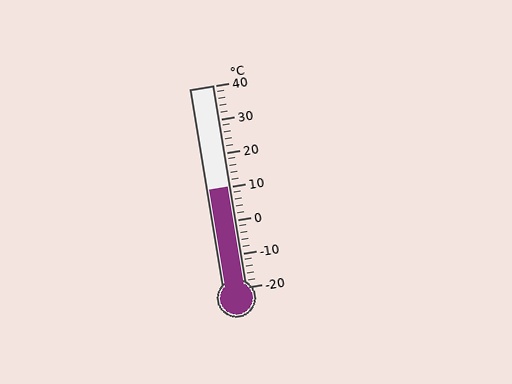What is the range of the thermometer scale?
The thermometer scale ranges from -20°C to 40°C.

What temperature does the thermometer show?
The thermometer shows approximately 10°C.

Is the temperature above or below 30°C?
The temperature is below 30°C.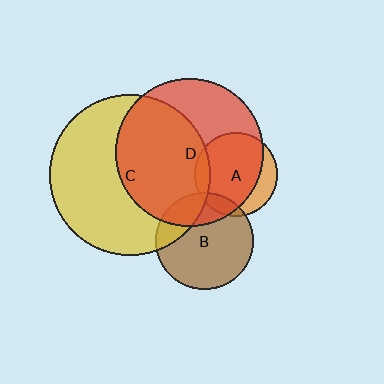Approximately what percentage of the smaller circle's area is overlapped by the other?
Approximately 10%.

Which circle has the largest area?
Circle C (yellow).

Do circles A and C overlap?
Yes.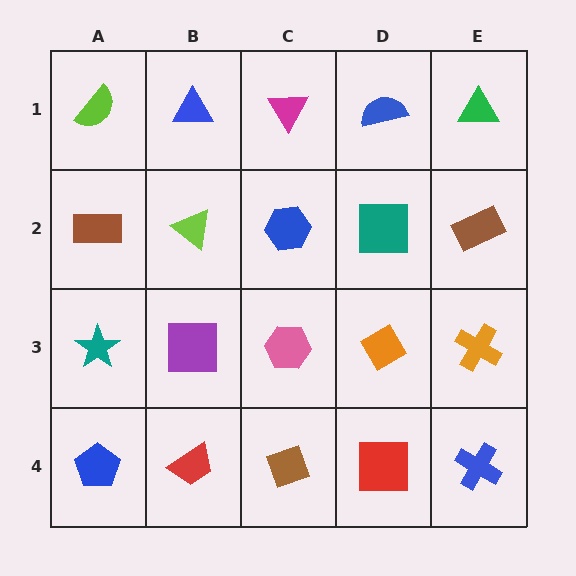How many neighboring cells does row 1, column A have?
2.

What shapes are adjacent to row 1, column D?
A teal square (row 2, column D), a magenta triangle (row 1, column C), a green triangle (row 1, column E).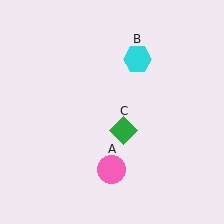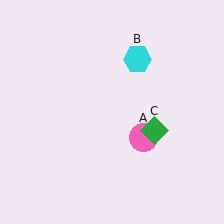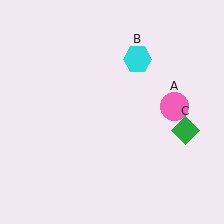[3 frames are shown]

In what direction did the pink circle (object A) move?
The pink circle (object A) moved up and to the right.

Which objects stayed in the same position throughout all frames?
Cyan hexagon (object B) remained stationary.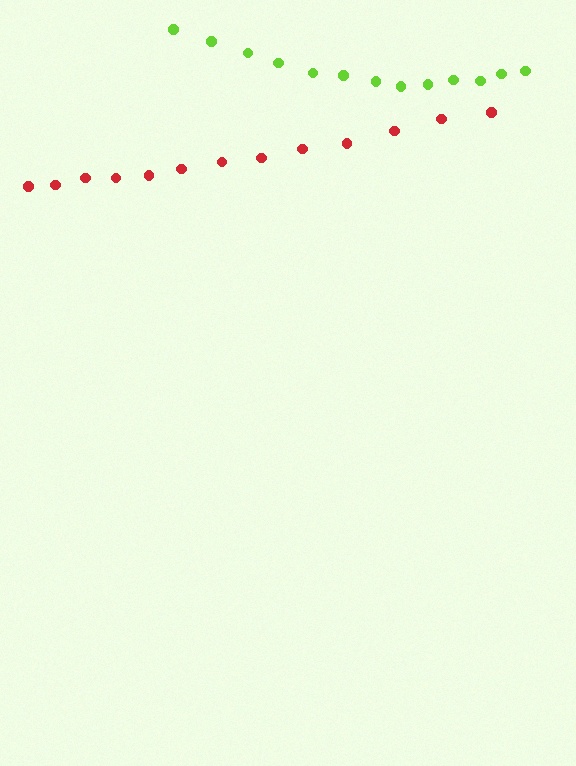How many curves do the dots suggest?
There are 2 distinct paths.